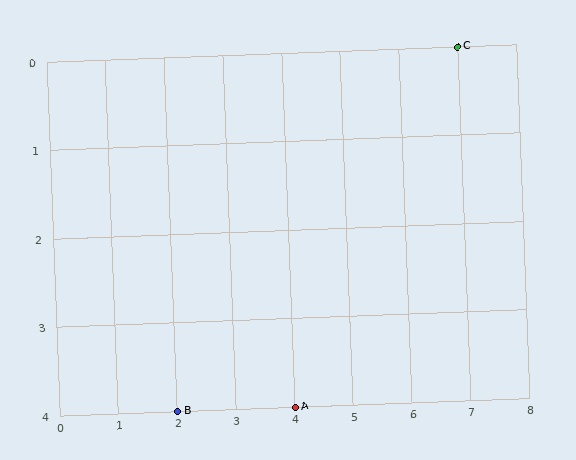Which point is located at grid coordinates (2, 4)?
Point B is at (2, 4).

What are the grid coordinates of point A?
Point A is at grid coordinates (4, 4).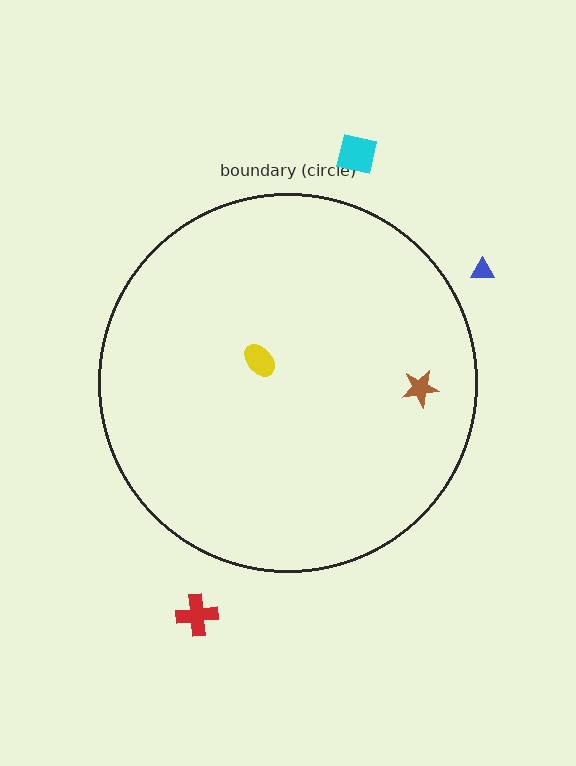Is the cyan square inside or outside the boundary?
Outside.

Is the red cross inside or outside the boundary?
Outside.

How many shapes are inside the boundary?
2 inside, 3 outside.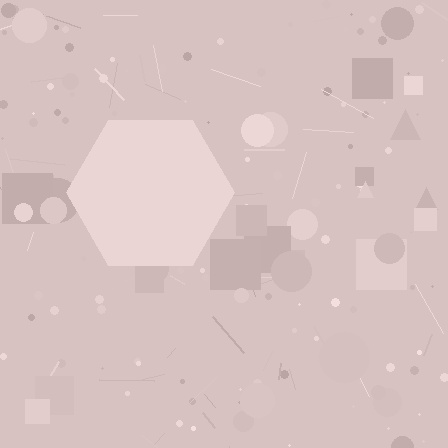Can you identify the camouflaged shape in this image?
The camouflaged shape is a hexagon.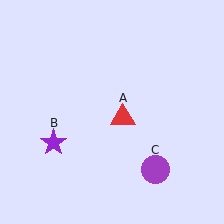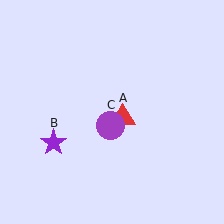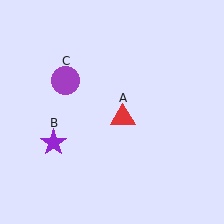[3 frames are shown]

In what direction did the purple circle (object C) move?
The purple circle (object C) moved up and to the left.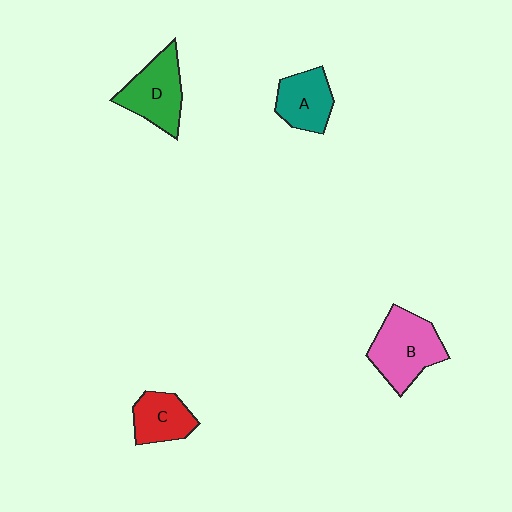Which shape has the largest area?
Shape B (pink).